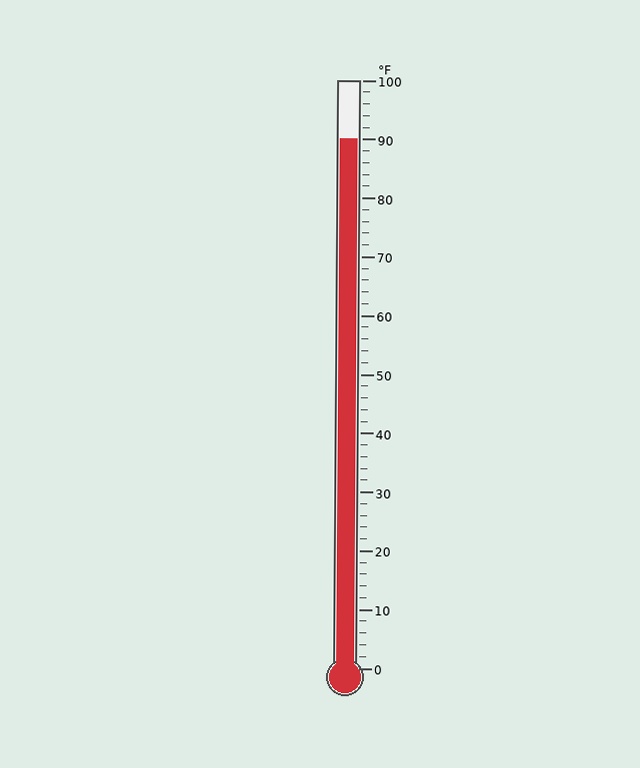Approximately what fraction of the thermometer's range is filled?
The thermometer is filled to approximately 90% of its range.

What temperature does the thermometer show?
The thermometer shows approximately 90°F.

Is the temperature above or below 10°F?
The temperature is above 10°F.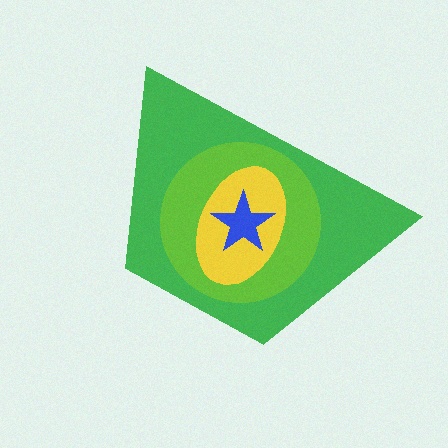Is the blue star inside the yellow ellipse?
Yes.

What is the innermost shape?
The blue star.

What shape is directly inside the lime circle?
The yellow ellipse.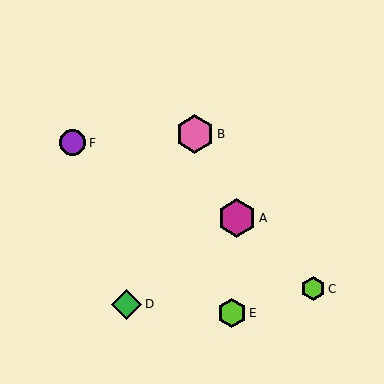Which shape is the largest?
The pink hexagon (labeled B) is the largest.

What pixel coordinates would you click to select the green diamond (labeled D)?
Click at (127, 304) to select the green diamond D.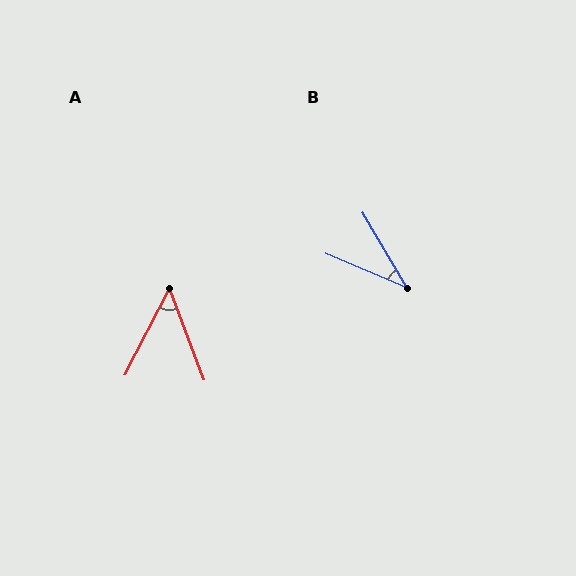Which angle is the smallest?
B, at approximately 36 degrees.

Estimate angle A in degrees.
Approximately 48 degrees.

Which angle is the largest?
A, at approximately 48 degrees.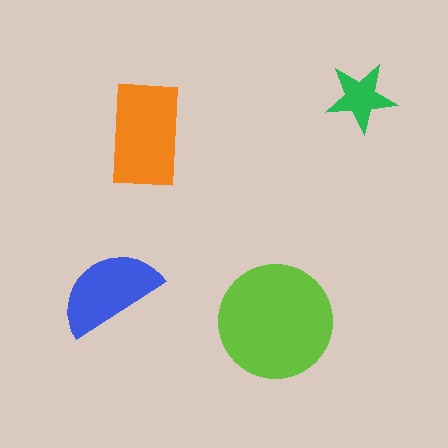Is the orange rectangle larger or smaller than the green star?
Larger.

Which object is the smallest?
The green star.